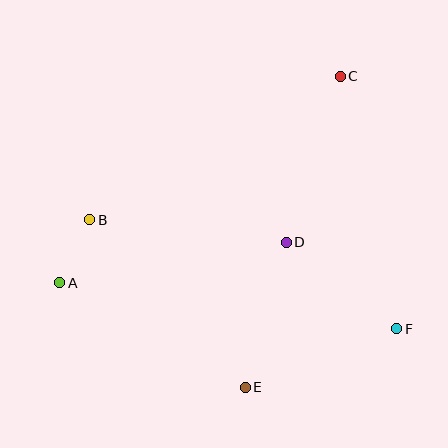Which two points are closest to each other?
Points A and B are closest to each other.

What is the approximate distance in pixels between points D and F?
The distance between D and F is approximately 141 pixels.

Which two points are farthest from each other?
Points A and C are farthest from each other.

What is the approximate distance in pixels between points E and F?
The distance between E and F is approximately 162 pixels.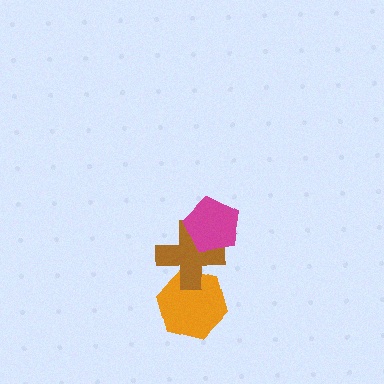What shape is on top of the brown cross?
The magenta pentagon is on top of the brown cross.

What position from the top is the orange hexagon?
The orange hexagon is 3rd from the top.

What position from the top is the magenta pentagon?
The magenta pentagon is 1st from the top.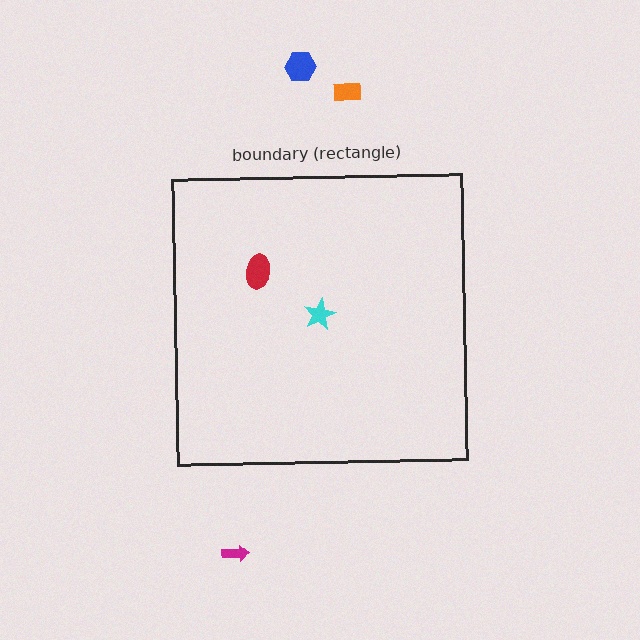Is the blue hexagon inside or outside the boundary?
Outside.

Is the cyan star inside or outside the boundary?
Inside.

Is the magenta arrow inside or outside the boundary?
Outside.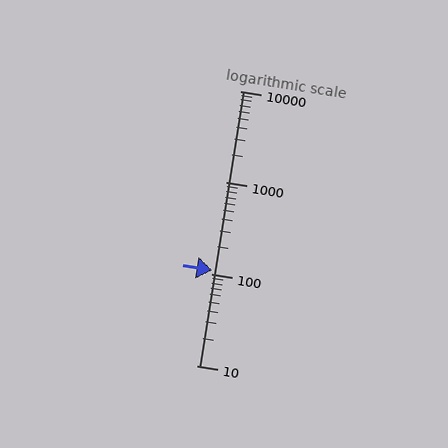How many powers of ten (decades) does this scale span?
The scale spans 3 decades, from 10 to 10000.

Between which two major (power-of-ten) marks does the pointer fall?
The pointer is between 100 and 1000.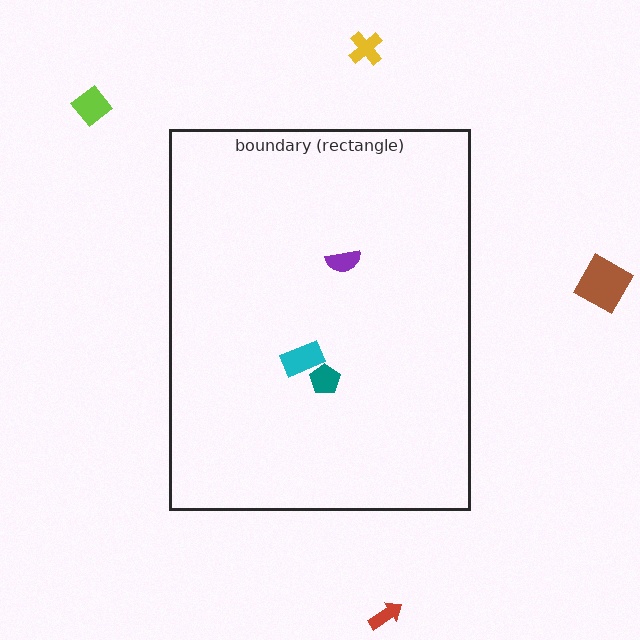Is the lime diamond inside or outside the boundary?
Outside.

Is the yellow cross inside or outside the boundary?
Outside.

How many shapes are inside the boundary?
3 inside, 4 outside.